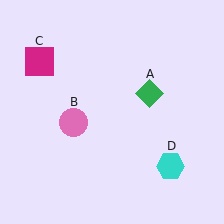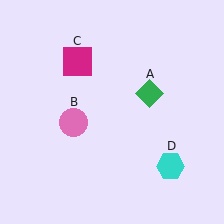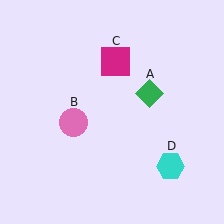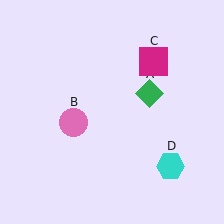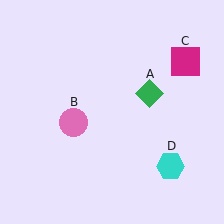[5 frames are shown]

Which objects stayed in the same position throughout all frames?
Green diamond (object A) and pink circle (object B) and cyan hexagon (object D) remained stationary.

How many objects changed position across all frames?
1 object changed position: magenta square (object C).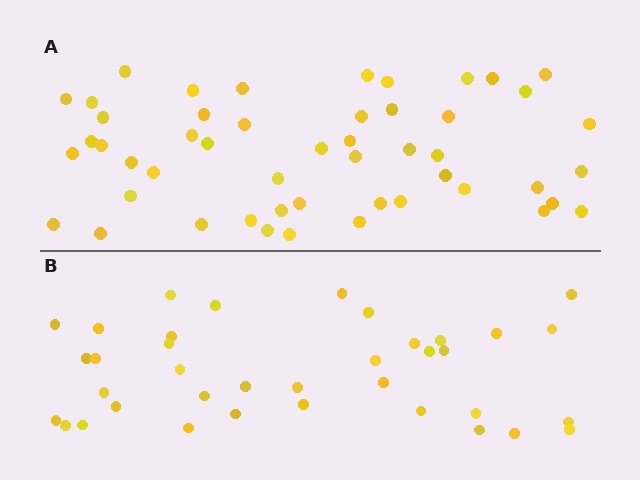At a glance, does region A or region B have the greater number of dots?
Region A (the top region) has more dots.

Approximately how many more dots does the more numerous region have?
Region A has approximately 15 more dots than region B.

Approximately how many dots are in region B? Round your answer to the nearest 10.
About 40 dots. (The exact count is 37, which rounds to 40.)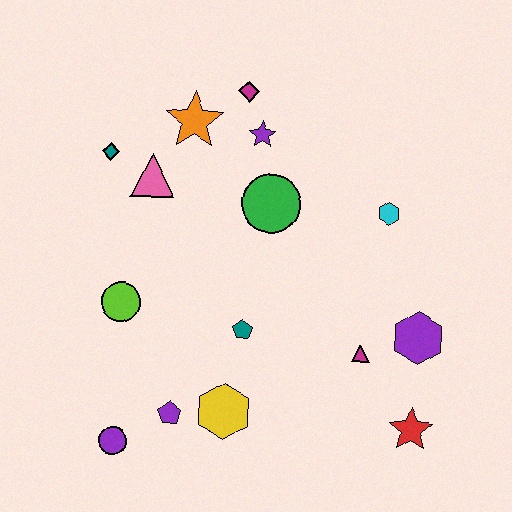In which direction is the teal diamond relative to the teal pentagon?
The teal diamond is above the teal pentagon.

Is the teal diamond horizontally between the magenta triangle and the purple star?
No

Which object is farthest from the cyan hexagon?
The purple circle is farthest from the cyan hexagon.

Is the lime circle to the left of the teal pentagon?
Yes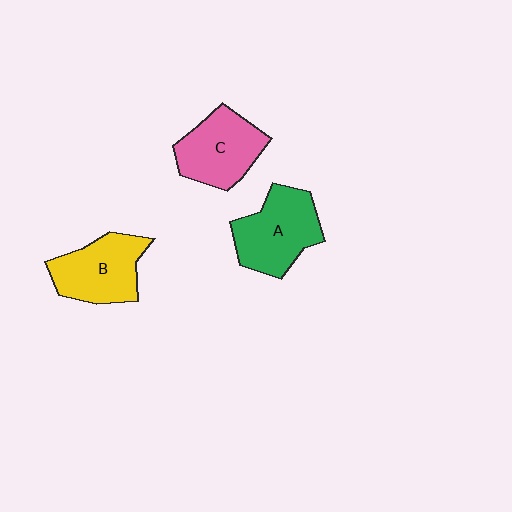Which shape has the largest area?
Shape A (green).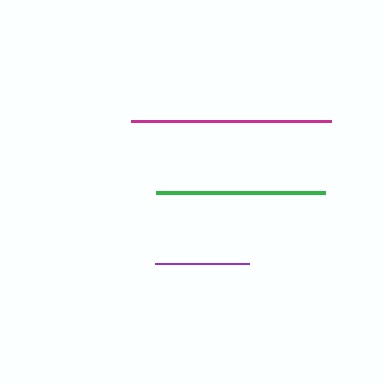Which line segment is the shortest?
The purple line is the shortest at approximately 94 pixels.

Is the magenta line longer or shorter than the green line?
The magenta line is longer than the green line.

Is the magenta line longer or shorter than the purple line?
The magenta line is longer than the purple line.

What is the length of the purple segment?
The purple segment is approximately 94 pixels long.